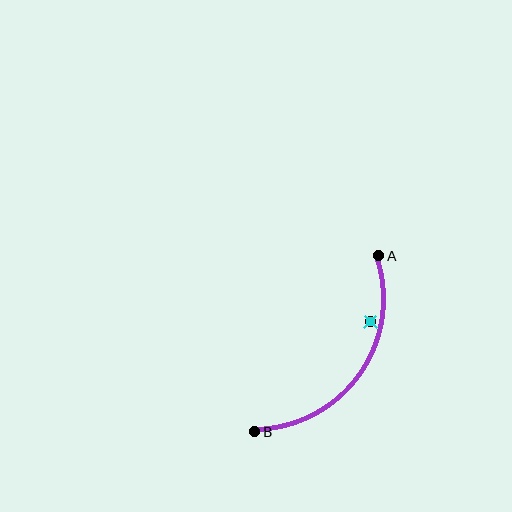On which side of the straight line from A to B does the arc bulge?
The arc bulges below and to the right of the straight line connecting A and B.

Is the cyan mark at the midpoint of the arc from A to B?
No — the cyan mark does not lie on the arc at all. It sits slightly inside the curve.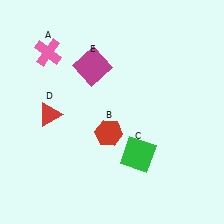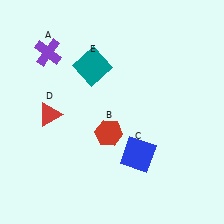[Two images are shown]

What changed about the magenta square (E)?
In Image 1, E is magenta. In Image 2, it changed to teal.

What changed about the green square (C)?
In Image 1, C is green. In Image 2, it changed to blue.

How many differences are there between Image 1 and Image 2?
There are 3 differences between the two images.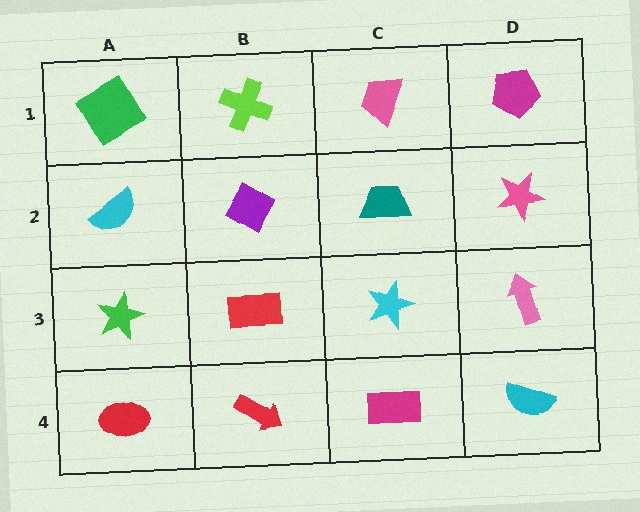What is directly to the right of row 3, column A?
A red rectangle.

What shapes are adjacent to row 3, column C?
A teal trapezoid (row 2, column C), a magenta rectangle (row 4, column C), a red rectangle (row 3, column B), a pink arrow (row 3, column D).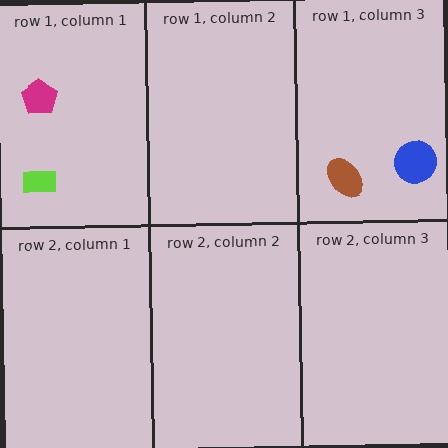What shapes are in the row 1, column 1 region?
The lime rectangle, the magenta pentagon.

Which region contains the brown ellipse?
The row 1, column 3 region.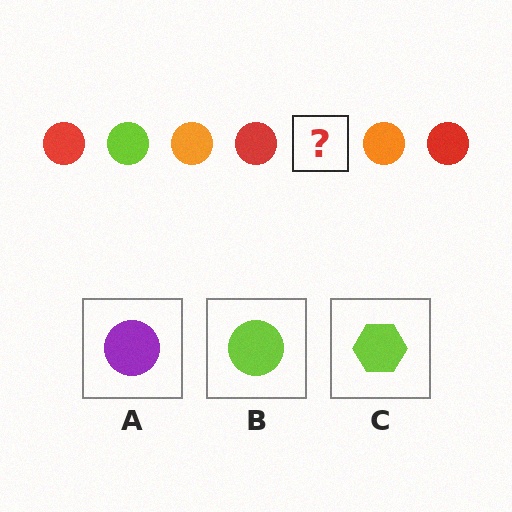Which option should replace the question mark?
Option B.